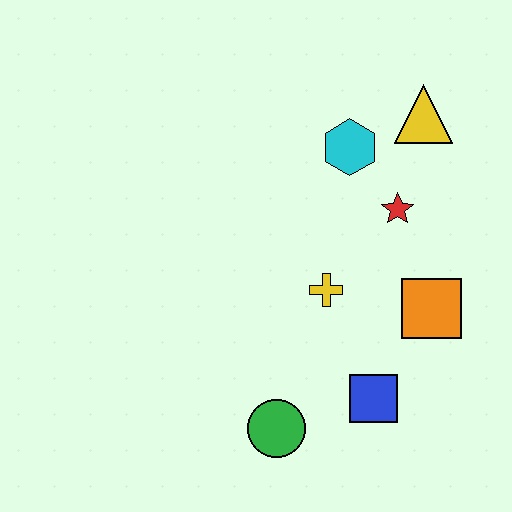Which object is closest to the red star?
The cyan hexagon is closest to the red star.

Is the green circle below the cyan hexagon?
Yes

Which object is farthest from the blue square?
The yellow triangle is farthest from the blue square.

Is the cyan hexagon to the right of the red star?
No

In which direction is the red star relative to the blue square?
The red star is above the blue square.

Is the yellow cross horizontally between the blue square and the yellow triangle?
No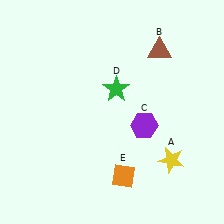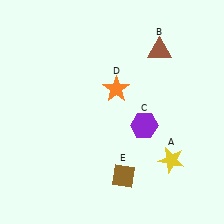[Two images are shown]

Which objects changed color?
D changed from green to orange. E changed from orange to brown.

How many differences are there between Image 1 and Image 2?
There are 2 differences between the two images.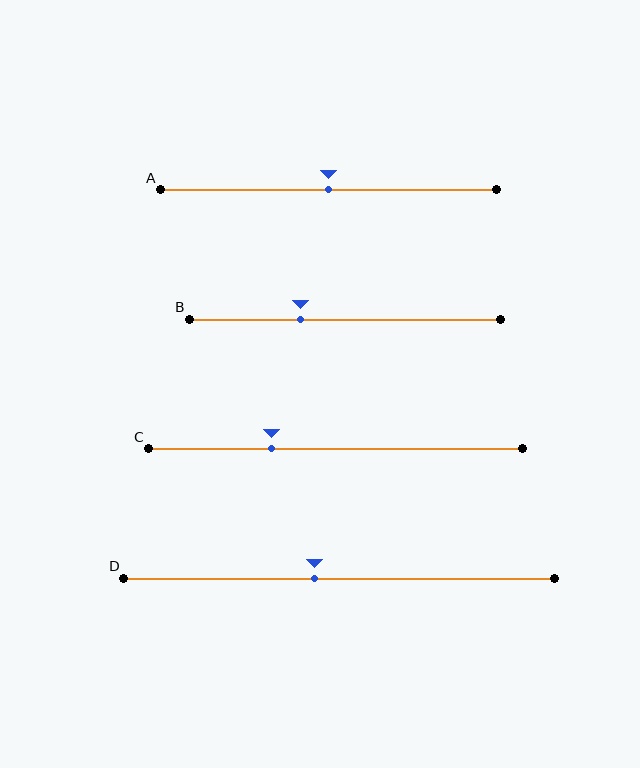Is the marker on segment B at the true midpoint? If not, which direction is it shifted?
No, the marker on segment B is shifted to the left by about 14% of the segment length.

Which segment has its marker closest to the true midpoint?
Segment A has its marker closest to the true midpoint.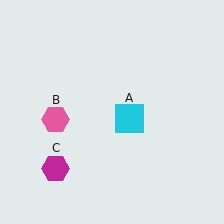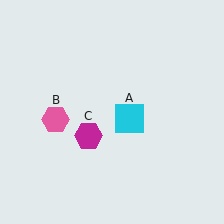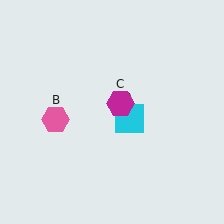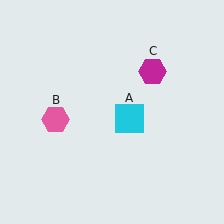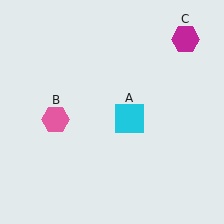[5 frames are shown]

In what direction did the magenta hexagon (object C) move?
The magenta hexagon (object C) moved up and to the right.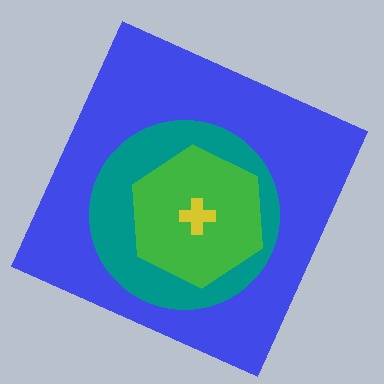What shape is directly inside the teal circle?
The green hexagon.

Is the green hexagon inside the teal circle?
Yes.